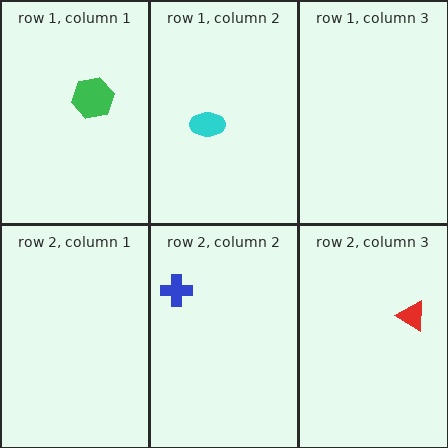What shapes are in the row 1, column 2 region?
The cyan ellipse.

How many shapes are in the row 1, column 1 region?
1.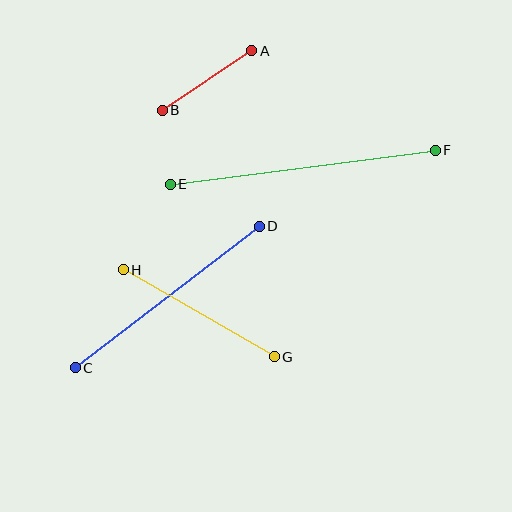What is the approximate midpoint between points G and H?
The midpoint is at approximately (199, 313) pixels.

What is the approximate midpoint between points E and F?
The midpoint is at approximately (303, 167) pixels.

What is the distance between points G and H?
The distance is approximately 174 pixels.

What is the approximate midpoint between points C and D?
The midpoint is at approximately (167, 297) pixels.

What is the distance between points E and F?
The distance is approximately 267 pixels.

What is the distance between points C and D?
The distance is approximately 232 pixels.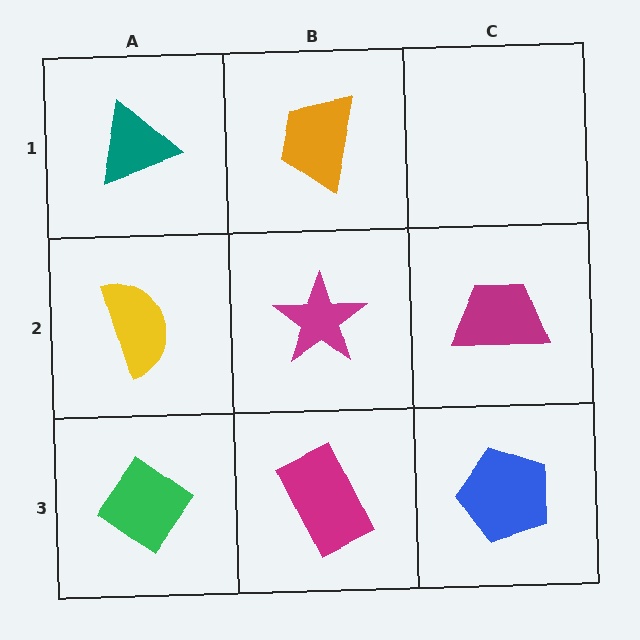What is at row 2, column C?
A magenta trapezoid.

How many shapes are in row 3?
3 shapes.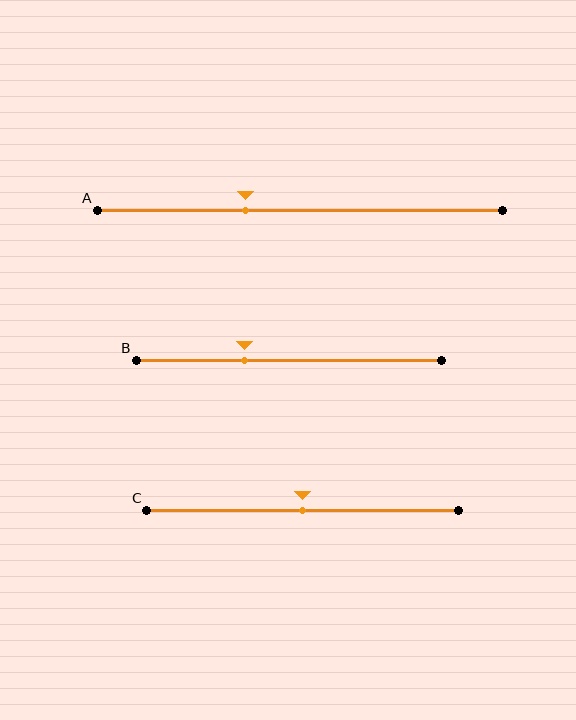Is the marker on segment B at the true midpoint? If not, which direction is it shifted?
No, the marker on segment B is shifted to the left by about 15% of the segment length.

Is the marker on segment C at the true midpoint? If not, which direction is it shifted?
Yes, the marker on segment C is at the true midpoint.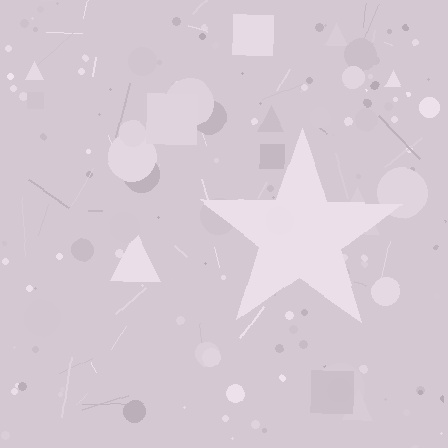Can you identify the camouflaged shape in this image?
The camouflaged shape is a star.